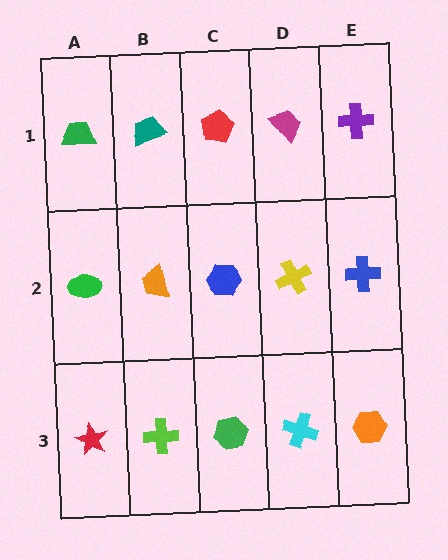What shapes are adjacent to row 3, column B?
An orange trapezoid (row 2, column B), a red star (row 3, column A), a green hexagon (row 3, column C).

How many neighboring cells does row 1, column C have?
3.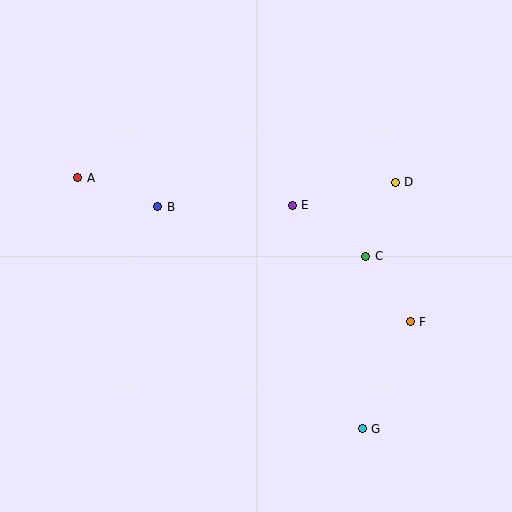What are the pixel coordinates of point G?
Point G is at (362, 429).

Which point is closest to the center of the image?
Point E at (292, 205) is closest to the center.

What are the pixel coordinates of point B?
Point B is at (158, 207).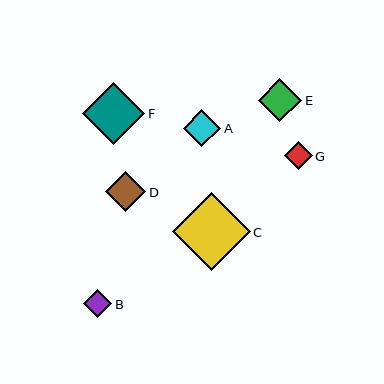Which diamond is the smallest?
Diamond G is the smallest with a size of approximately 28 pixels.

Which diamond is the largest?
Diamond C is the largest with a size of approximately 78 pixels.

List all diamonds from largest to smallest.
From largest to smallest: C, F, E, D, A, B, G.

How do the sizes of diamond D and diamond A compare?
Diamond D and diamond A are approximately the same size.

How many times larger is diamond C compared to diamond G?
Diamond C is approximately 2.8 times the size of diamond G.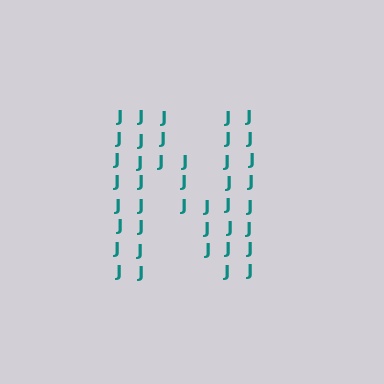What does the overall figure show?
The overall figure shows the letter N.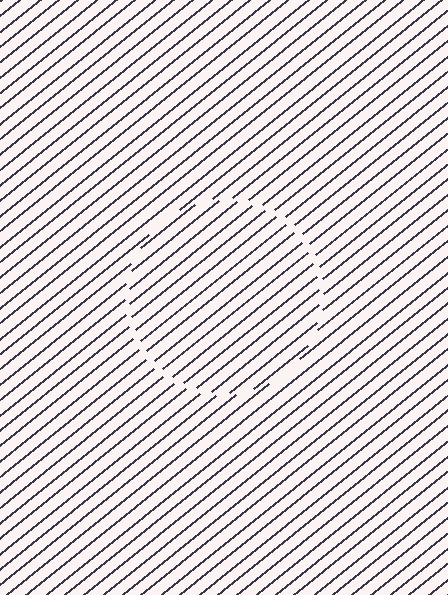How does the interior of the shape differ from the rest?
The interior of the shape contains the same grating, shifted by half a period — the contour is defined by the phase discontinuity where line-ends from the inner and outer gratings abut.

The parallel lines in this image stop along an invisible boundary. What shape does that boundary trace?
An illusory circle. The interior of the shape contains the same grating, shifted by half a period — the contour is defined by the phase discontinuity where line-ends from the inner and outer gratings abut.